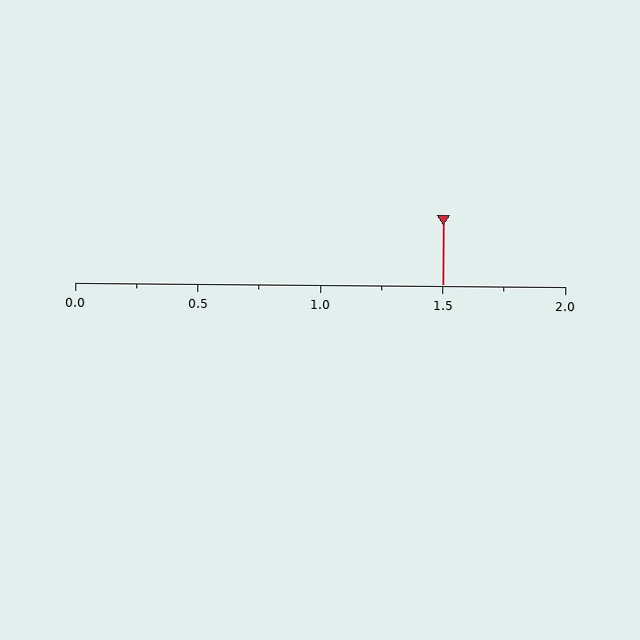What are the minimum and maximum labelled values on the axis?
The axis runs from 0.0 to 2.0.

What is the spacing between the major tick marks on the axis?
The major ticks are spaced 0.5 apart.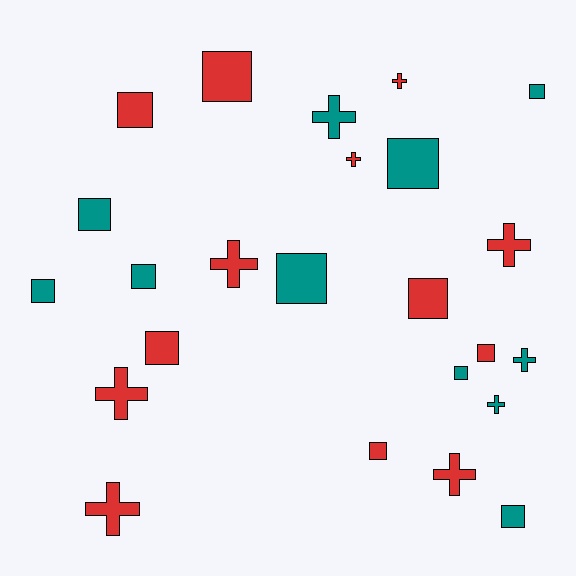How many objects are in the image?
There are 24 objects.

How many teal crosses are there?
There are 3 teal crosses.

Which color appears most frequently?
Red, with 13 objects.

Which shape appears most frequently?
Square, with 14 objects.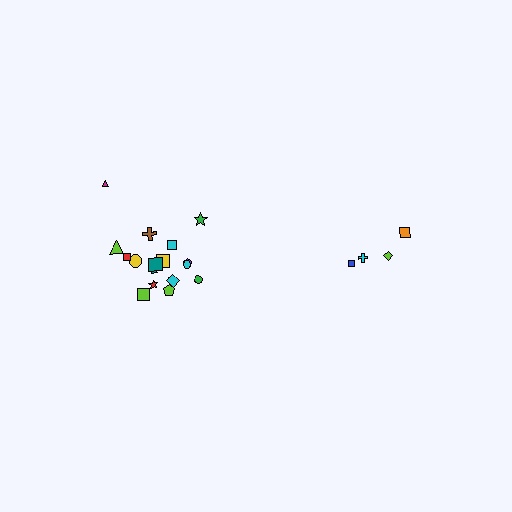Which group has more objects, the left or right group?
The left group.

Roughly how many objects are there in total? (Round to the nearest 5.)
Roughly 20 objects in total.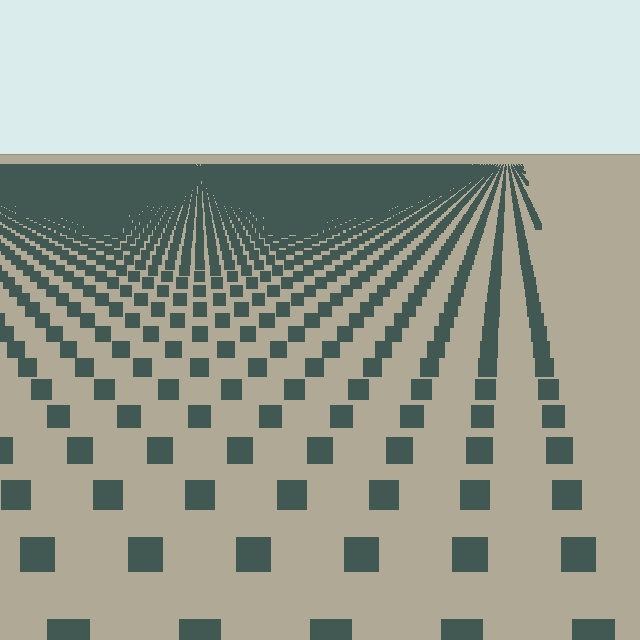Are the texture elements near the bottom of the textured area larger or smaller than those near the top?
Larger. Near the bottom, elements are closer to the viewer and appear at a bigger on-screen size.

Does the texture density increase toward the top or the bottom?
Density increases toward the top.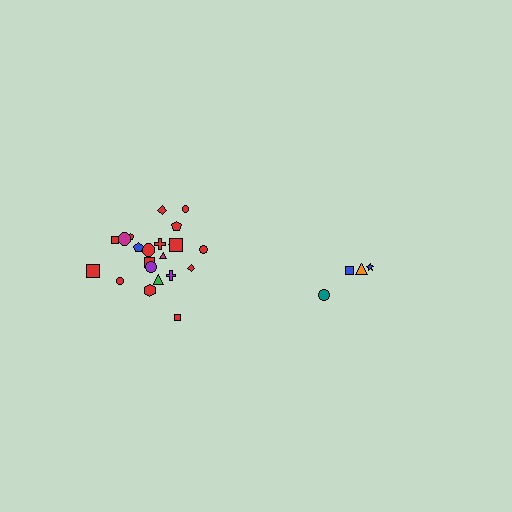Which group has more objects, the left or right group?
The left group.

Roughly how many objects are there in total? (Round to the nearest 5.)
Roughly 25 objects in total.